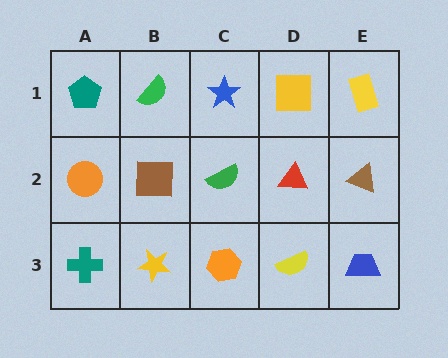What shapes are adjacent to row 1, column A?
An orange circle (row 2, column A), a green semicircle (row 1, column B).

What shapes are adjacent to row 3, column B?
A brown square (row 2, column B), a teal cross (row 3, column A), an orange hexagon (row 3, column C).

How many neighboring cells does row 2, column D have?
4.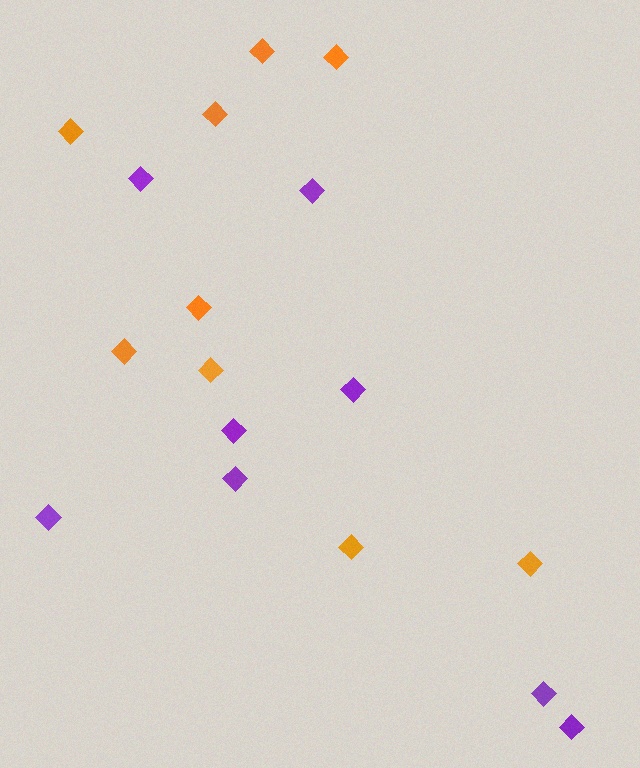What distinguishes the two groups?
There are 2 groups: one group of purple diamonds (8) and one group of orange diamonds (9).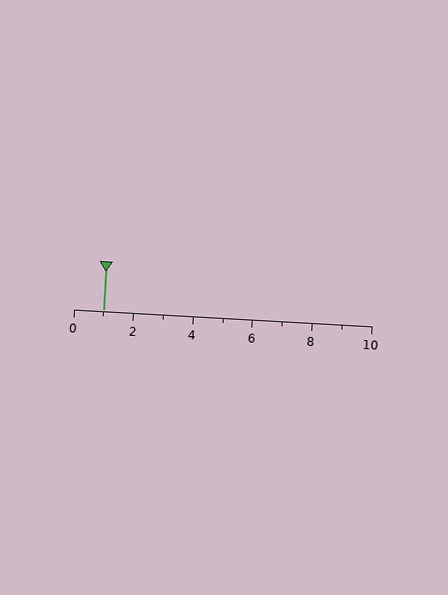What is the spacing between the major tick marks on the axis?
The major ticks are spaced 2 apart.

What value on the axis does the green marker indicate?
The marker indicates approximately 1.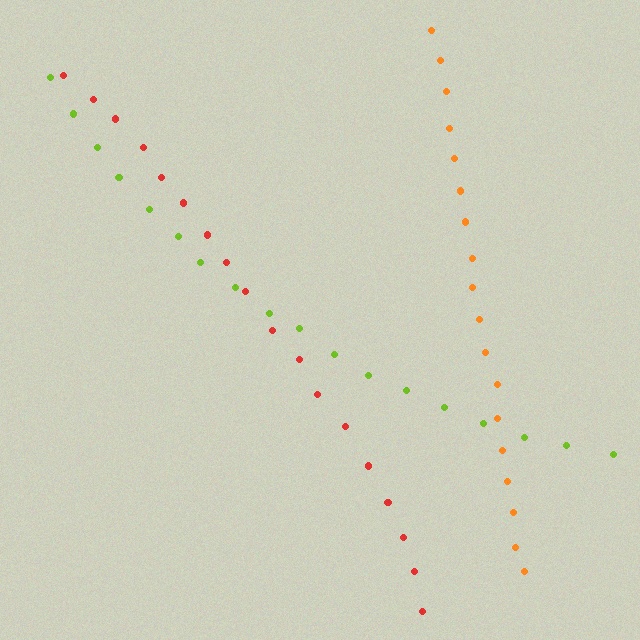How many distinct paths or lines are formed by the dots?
There are 3 distinct paths.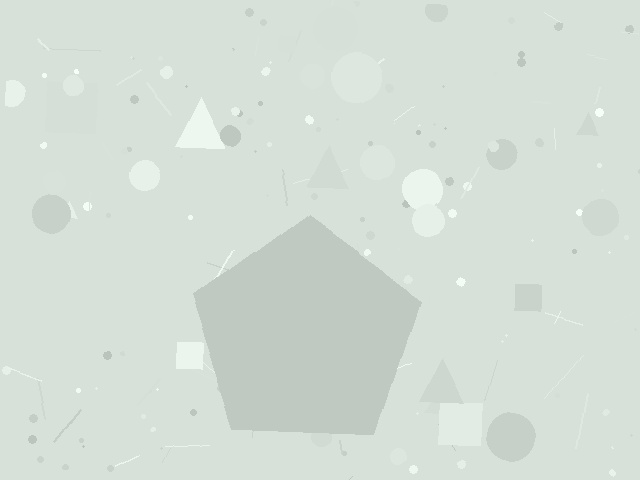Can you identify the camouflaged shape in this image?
The camouflaged shape is a pentagon.